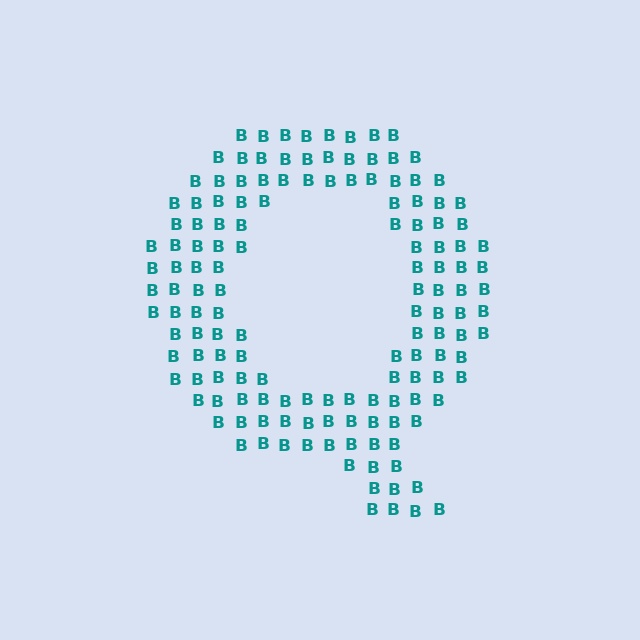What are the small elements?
The small elements are letter B's.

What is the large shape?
The large shape is the letter Q.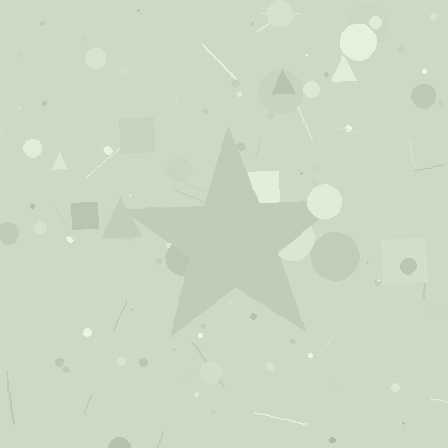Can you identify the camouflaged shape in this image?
The camouflaged shape is a star.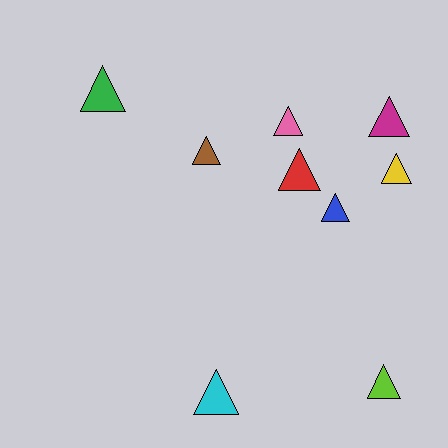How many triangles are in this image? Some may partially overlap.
There are 9 triangles.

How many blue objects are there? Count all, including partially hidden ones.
There is 1 blue object.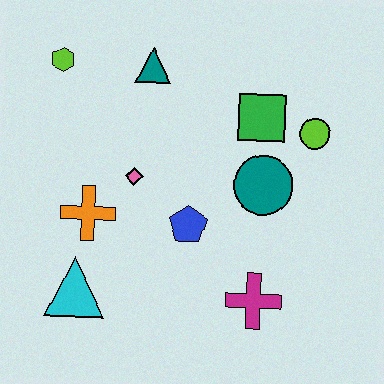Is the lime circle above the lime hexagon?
No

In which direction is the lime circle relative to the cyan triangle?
The lime circle is to the right of the cyan triangle.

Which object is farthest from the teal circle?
The lime hexagon is farthest from the teal circle.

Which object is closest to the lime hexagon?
The teal triangle is closest to the lime hexagon.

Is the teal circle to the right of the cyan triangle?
Yes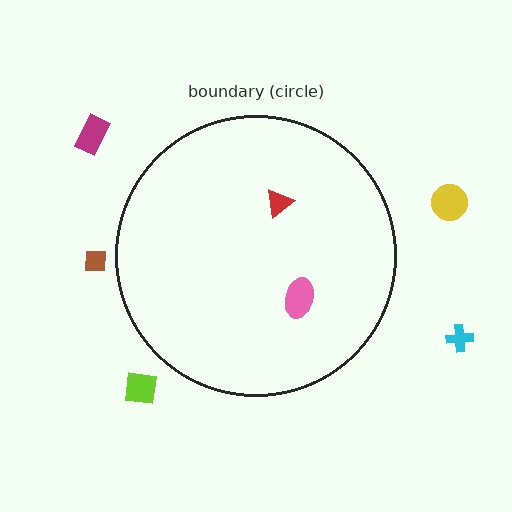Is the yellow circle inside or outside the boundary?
Outside.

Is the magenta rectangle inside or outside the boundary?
Outside.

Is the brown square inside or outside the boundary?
Outside.